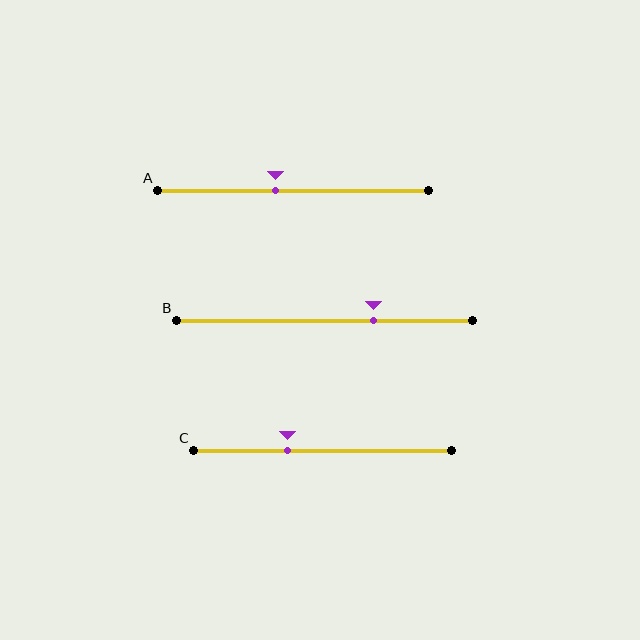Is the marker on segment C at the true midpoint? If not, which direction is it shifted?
No, the marker on segment C is shifted to the left by about 13% of the segment length.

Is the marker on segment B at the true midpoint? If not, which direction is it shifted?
No, the marker on segment B is shifted to the right by about 16% of the segment length.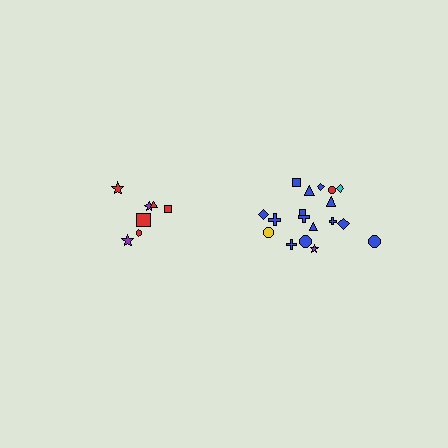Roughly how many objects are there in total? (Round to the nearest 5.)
Roughly 25 objects in total.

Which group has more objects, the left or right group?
The right group.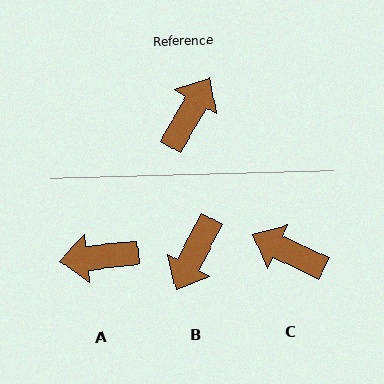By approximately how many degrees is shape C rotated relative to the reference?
Approximately 95 degrees counter-clockwise.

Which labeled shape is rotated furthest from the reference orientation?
B, about 177 degrees away.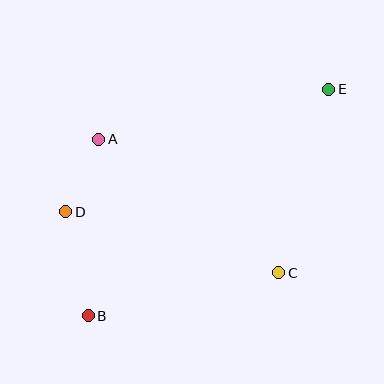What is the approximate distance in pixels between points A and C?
The distance between A and C is approximately 224 pixels.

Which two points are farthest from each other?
Points B and E are farthest from each other.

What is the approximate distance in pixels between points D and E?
The distance between D and E is approximately 290 pixels.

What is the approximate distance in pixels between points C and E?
The distance between C and E is approximately 190 pixels.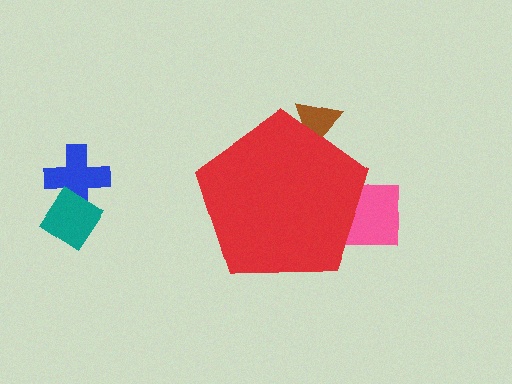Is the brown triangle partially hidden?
Yes, the brown triangle is partially hidden behind the red pentagon.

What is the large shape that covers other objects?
A red pentagon.